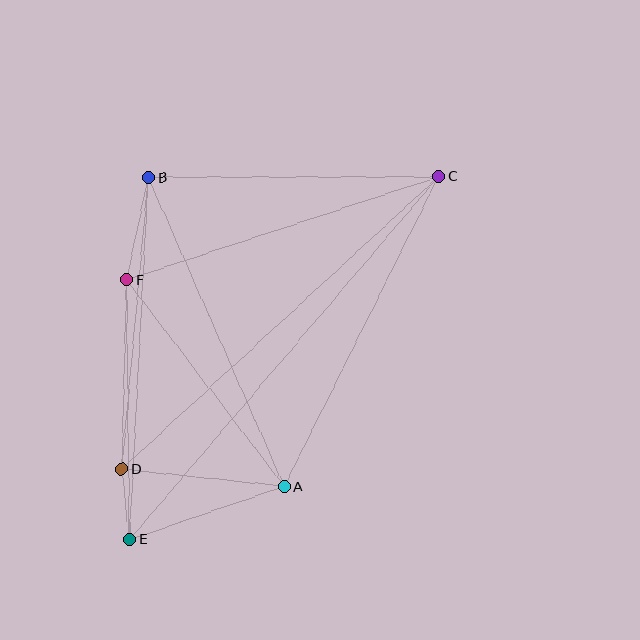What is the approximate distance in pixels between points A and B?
The distance between A and B is approximately 338 pixels.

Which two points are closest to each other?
Points D and E are closest to each other.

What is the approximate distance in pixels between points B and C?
The distance between B and C is approximately 290 pixels.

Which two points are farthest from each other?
Points C and E are farthest from each other.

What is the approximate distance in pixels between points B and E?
The distance between B and E is approximately 363 pixels.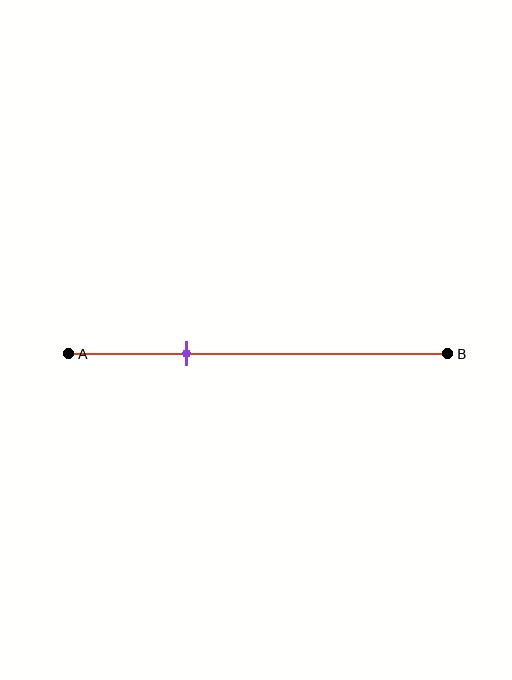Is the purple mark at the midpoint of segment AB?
No, the mark is at about 30% from A, not at the 50% midpoint.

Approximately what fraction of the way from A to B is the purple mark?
The purple mark is approximately 30% of the way from A to B.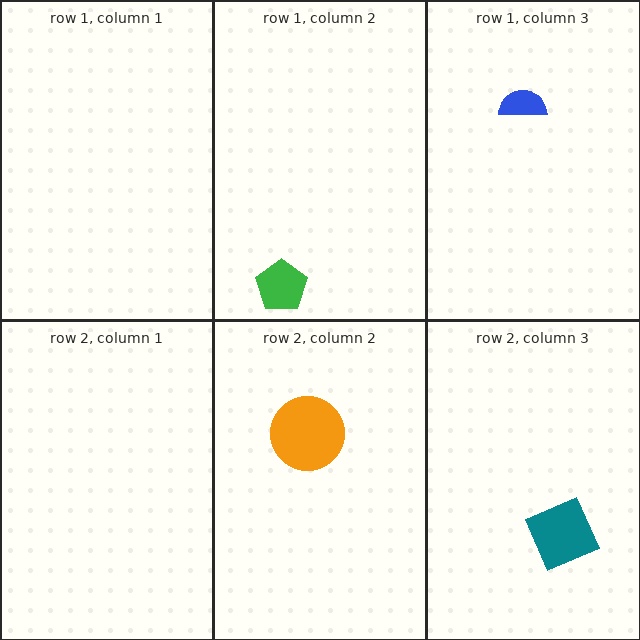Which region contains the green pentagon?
The row 1, column 2 region.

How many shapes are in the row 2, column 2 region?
1.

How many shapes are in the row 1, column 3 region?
1.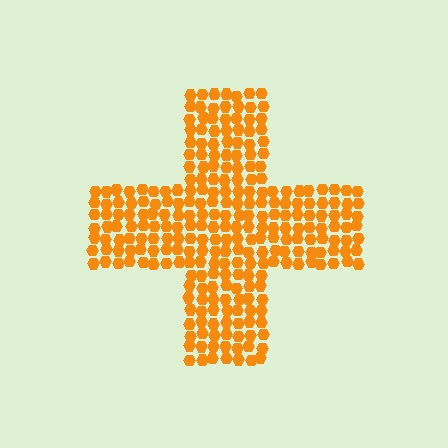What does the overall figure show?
The overall figure shows a cross.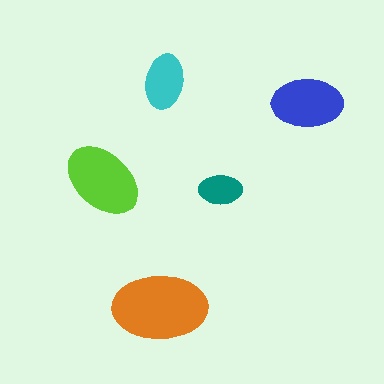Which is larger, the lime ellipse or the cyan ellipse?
The lime one.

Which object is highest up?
The cyan ellipse is topmost.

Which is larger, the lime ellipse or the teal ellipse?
The lime one.